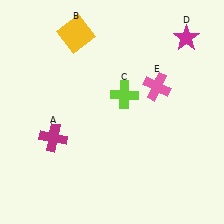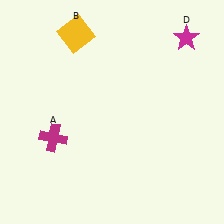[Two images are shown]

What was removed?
The lime cross (C), the pink cross (E) were removed in Image 2.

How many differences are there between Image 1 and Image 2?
There are 2 differences between the two images.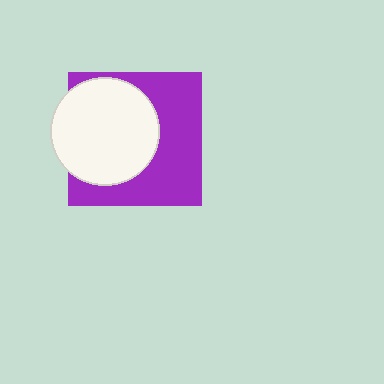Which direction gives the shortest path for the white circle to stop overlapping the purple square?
Moving left gives the shortest separation.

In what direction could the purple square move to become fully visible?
The purple square could move right. That would shift it out from behind the white circle entirely.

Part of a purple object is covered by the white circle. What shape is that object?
It is a square.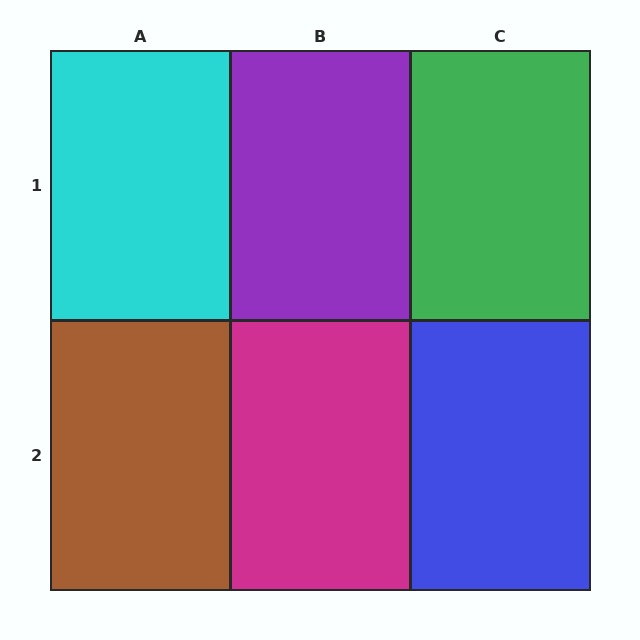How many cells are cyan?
1 cell is cyan.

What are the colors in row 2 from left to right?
Brown, magenta, blue.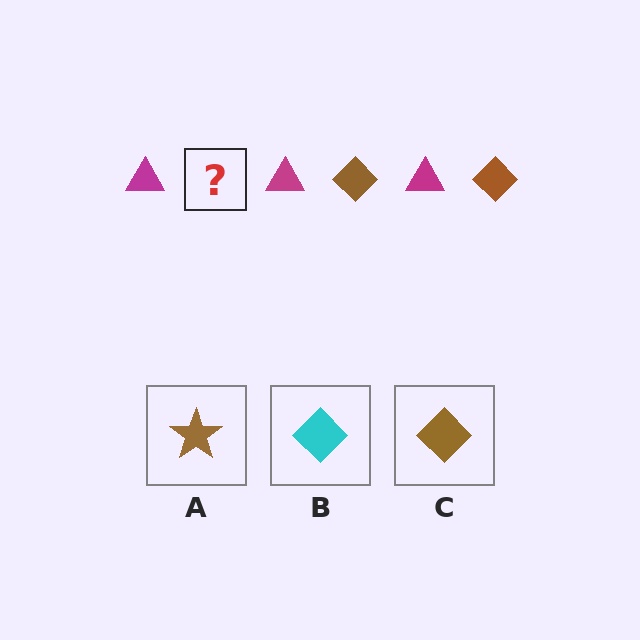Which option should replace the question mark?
Option C.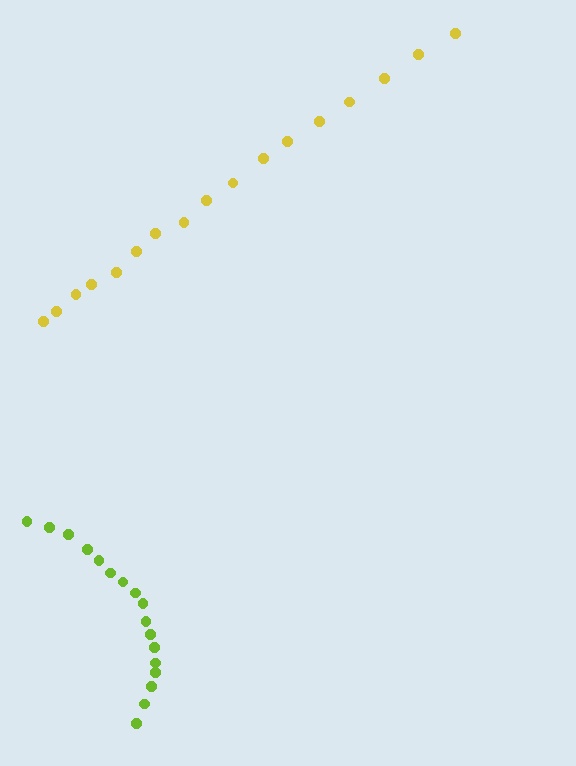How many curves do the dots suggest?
There are 2 distinct paths.